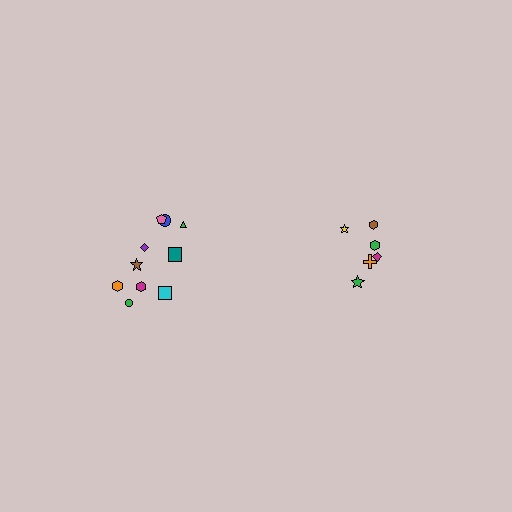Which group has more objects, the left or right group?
The left group.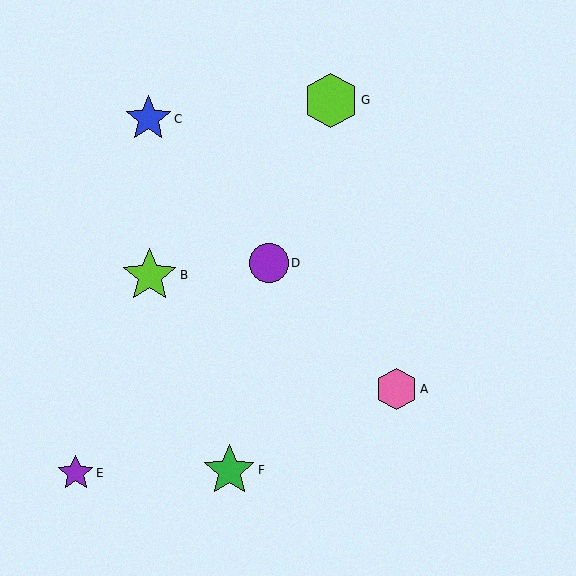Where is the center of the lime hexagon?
The center of the lime hexagon is at (331, 100).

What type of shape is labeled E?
Shape E is a purple star.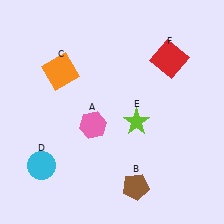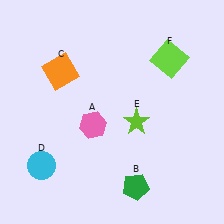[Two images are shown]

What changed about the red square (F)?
In Image 1, F is red. In Image 2, it changed to lime.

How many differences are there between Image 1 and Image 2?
There are 2 differences between the two images.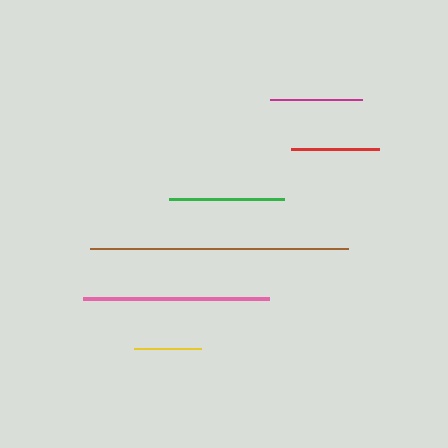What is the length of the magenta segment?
The magenta segment is approximately 93 pixels long.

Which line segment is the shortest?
The yellow line is the shortest at approximately 67 pixels.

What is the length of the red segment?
The red segment is approximately 88 pixels long.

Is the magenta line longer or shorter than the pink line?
The pink line is longer than the magenta line.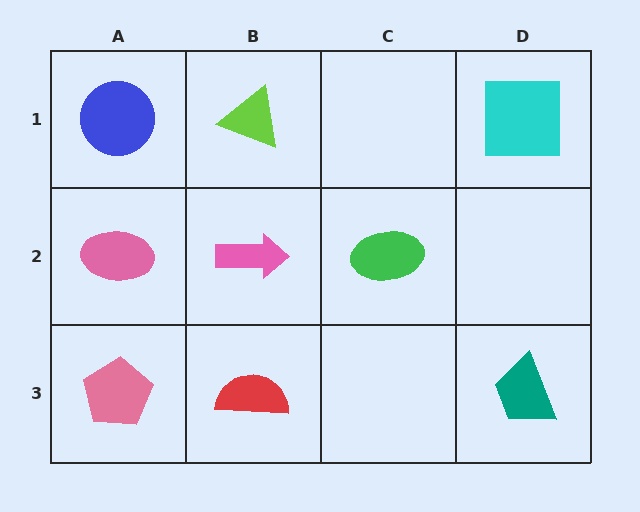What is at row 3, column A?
A pink pentagon.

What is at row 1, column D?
A cyan square.